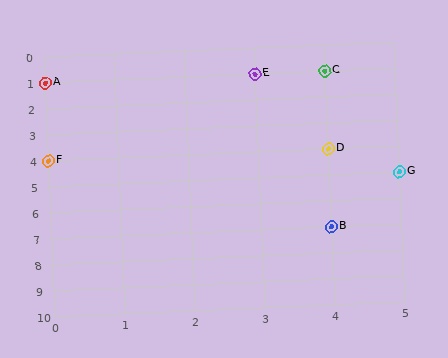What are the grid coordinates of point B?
Point B is at grid coordinates (4, 7).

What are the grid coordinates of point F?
Point F is at grid coordinates (0, 4).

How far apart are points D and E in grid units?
Points D and E are 1 column and 3 rows apart (about 3.2 grid units diagonally).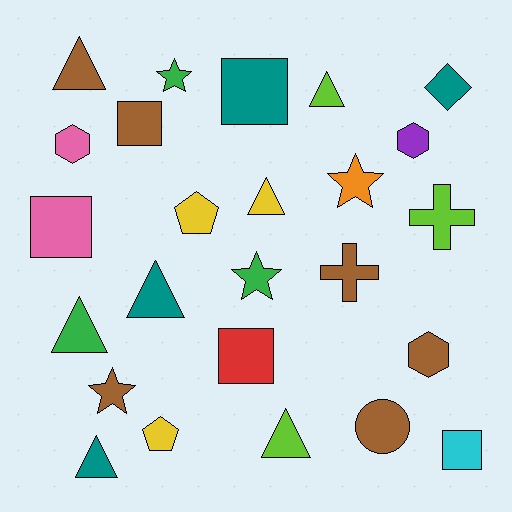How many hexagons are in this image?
There are 3 hexagons.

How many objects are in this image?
There are 25 objects.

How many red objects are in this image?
There is 1 red object.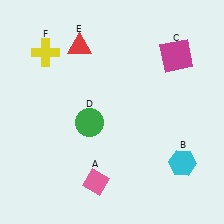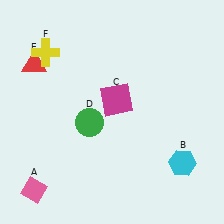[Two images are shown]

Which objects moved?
The objects that moved are: the pink diamond (A), the magenta square (C), the red triangle (E).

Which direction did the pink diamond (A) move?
The pink diamond (A) moved left.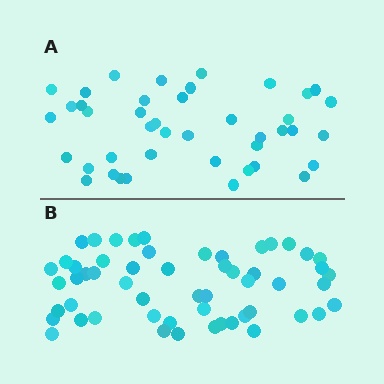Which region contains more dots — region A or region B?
Region B (the bottom region) has more dots.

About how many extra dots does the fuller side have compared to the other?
Region B has approximately 15 more dots than region A.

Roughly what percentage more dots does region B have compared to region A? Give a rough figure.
About 30% more.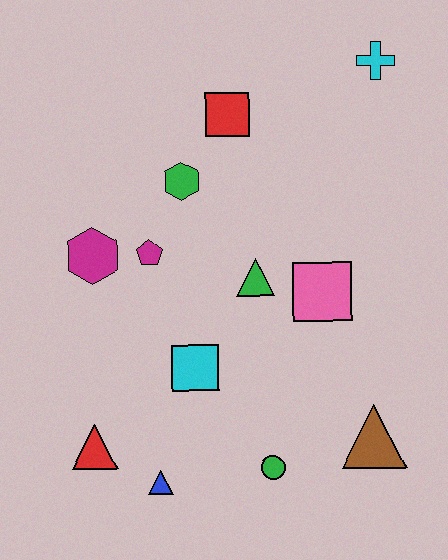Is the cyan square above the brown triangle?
Yes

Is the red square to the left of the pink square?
Yes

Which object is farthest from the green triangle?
The cyan cross is farthest from the green triangle.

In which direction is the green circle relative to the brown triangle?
The green circle is to the left of the brown triangle.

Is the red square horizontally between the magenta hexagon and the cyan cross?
Yes